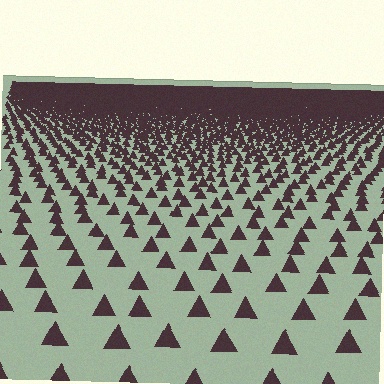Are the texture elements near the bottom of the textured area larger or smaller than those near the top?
Larger. Near the bottom, elements are closer to the viewer and appear at a bigger on-screen size.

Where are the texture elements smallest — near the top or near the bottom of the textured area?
Near the top.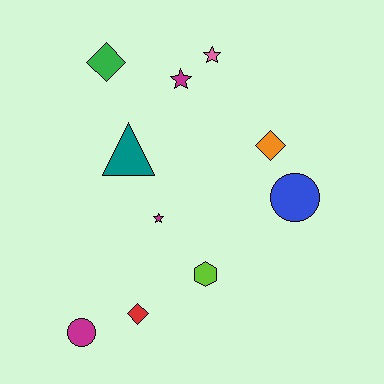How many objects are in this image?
There are 10 objects.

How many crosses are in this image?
There are no crosses.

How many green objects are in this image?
There is 1 green object.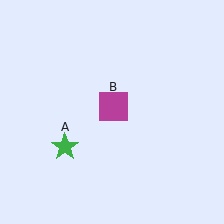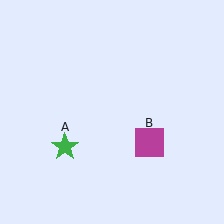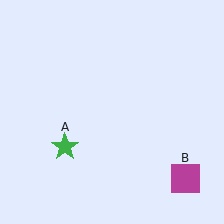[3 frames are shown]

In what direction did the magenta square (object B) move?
The magenta square (object B) moved down and to the right.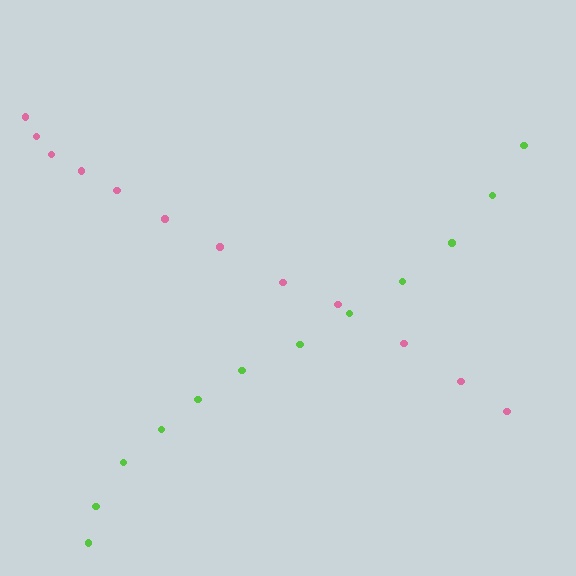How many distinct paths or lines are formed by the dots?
There are 2 distinct paths.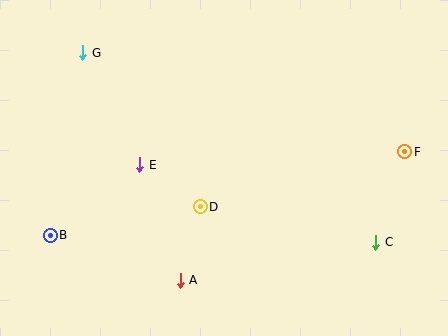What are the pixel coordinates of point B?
Point B is at (50, 235).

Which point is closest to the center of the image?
Point D at (200, 207) is closest to the center.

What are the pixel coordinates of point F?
Point F is at (405, 152).